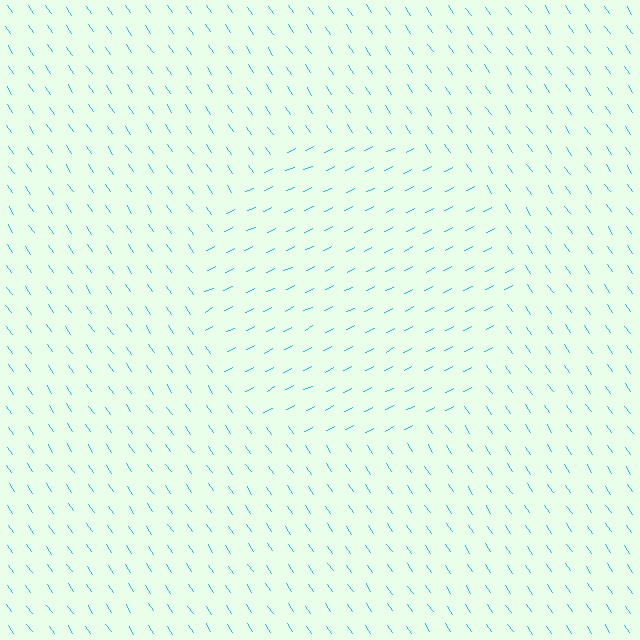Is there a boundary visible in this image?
Yes, there is a texture boundary formed by a change in line orientation.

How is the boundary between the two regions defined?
The boundary is defined purely by a change in line orientation (approximately 81 degrees difference). All lines are the same color and thickness.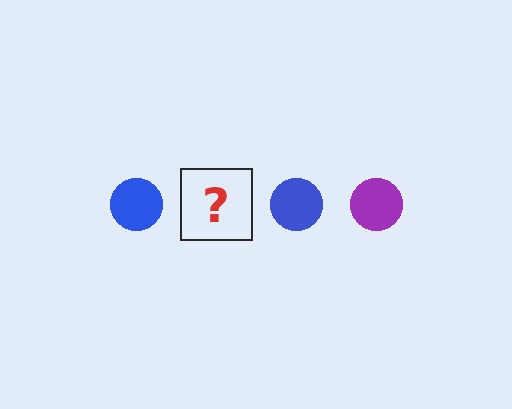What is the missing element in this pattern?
The missing element is a purple circle.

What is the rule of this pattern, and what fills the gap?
The rule is that the pattern cycles through blue, purple circles. The gap should be filled with a purple circle.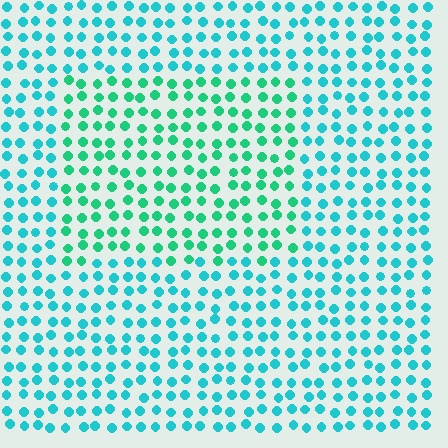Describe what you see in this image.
The image is filled with small cyan elements in a uniform arrangement. A rectangle-shaped region is visible where the elements are tinted to a slightly different hue, forming a subtle color boundary.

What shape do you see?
I see a rectangle.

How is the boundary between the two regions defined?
The boundary is defined purely by a slight shift in hue (about 30 degrees). Spacing, size, and orientation are identical on both sides.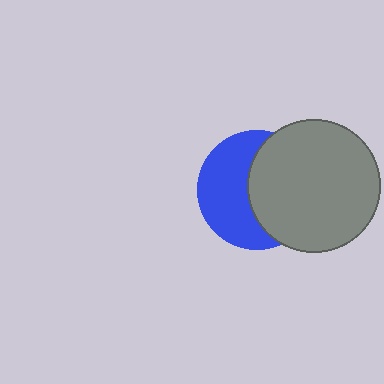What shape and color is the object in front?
The object in front is a gray circle.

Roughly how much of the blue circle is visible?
About half of it is visible (roughly 50%).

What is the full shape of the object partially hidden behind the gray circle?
The partially hidden object is a blue circle.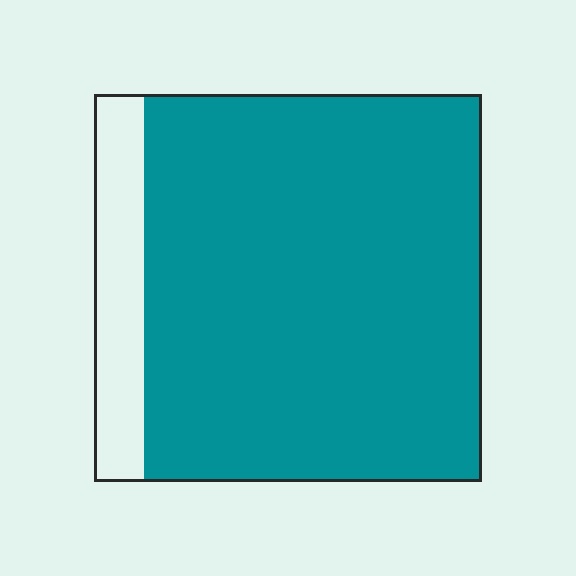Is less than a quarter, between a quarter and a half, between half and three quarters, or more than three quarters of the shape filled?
More than three quarters.